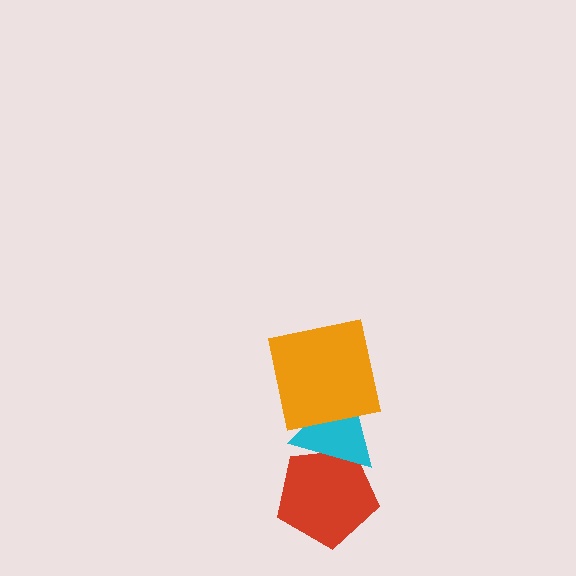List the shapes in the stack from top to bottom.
From top to bottom: the orange square, the cyan triangle, the red pentagon.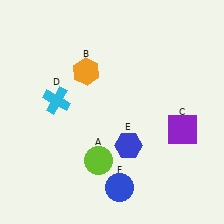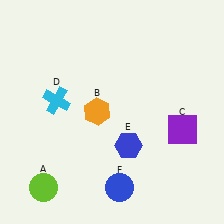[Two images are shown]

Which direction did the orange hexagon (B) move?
The orange hexagon (B) moved down.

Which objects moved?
The objects that moved are: the lime circle (A), the orange hexagon (B).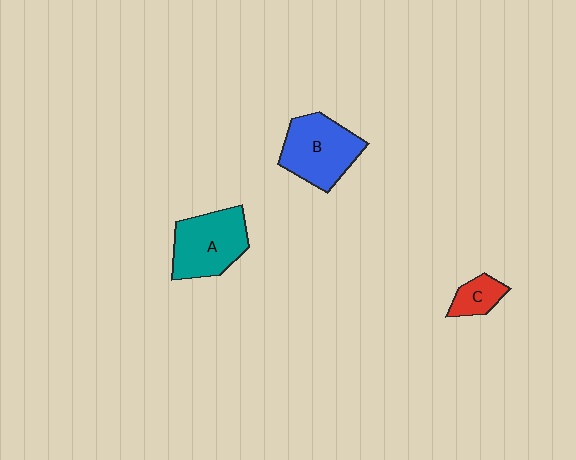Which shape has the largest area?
Shape B (blue).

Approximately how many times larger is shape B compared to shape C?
Approximately 2.6 times.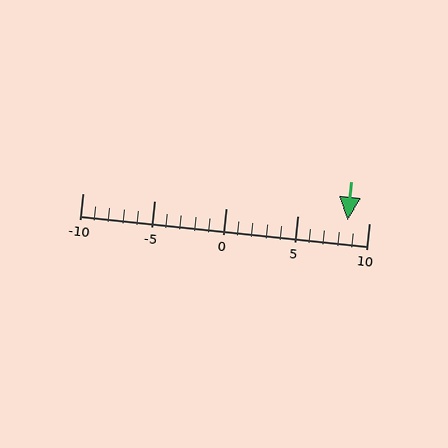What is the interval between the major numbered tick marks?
The major tick marks are spaced 5 units apart.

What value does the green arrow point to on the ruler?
The green arrow points to approximately 8.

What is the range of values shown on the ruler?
The ruler shows values from -10 to 10.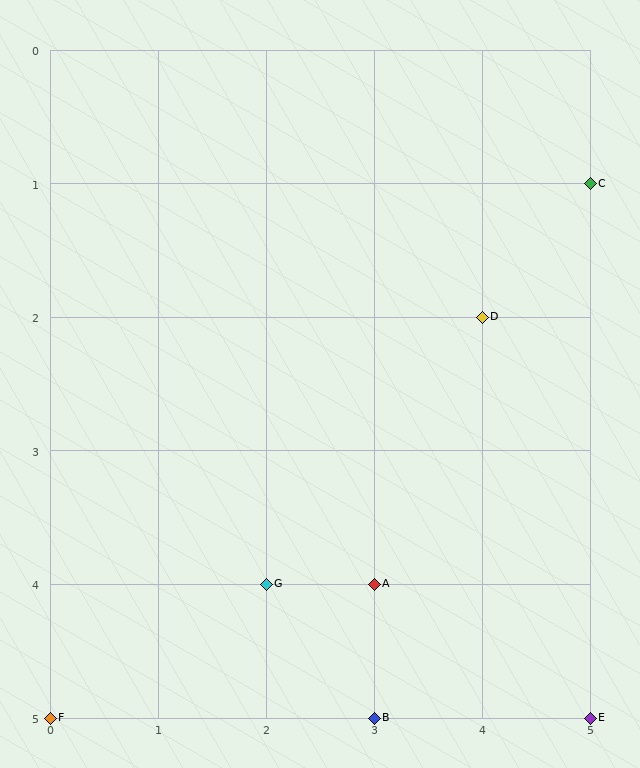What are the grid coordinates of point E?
Point E is at grid coordinates (5, 5).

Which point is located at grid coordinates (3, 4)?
Point A is at (3, 4).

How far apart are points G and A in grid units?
Points G and A are 1 column apart.